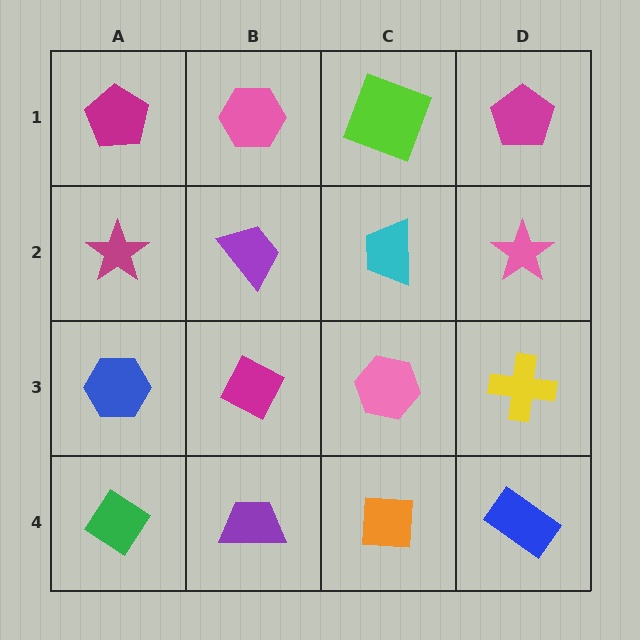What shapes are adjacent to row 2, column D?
A magenta pentagon (row 1, column D), a yellow cross (row 3, column D), a cyan trapezoid (row 2, column C).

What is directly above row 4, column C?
A pink hexagon.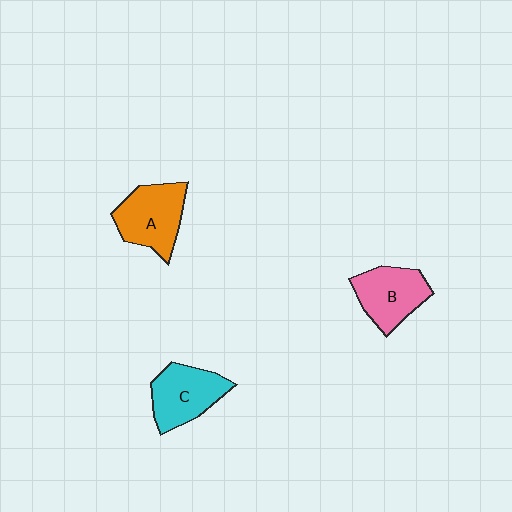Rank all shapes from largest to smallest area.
From largest to smallest: A (orange), C (cyan), B (pink).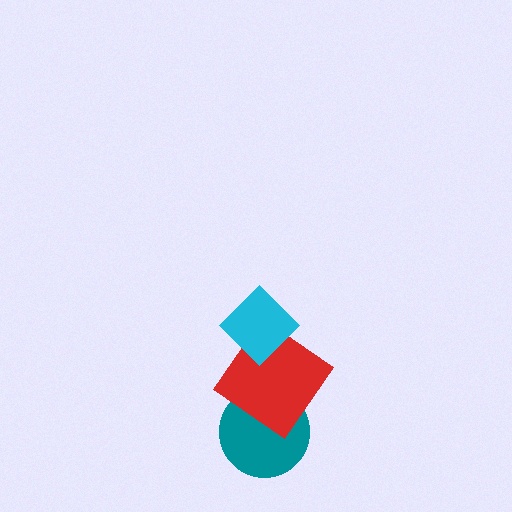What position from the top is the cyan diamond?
The cyan diamond is 1st from the top.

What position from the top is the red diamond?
The red diamond is 2nd from the top.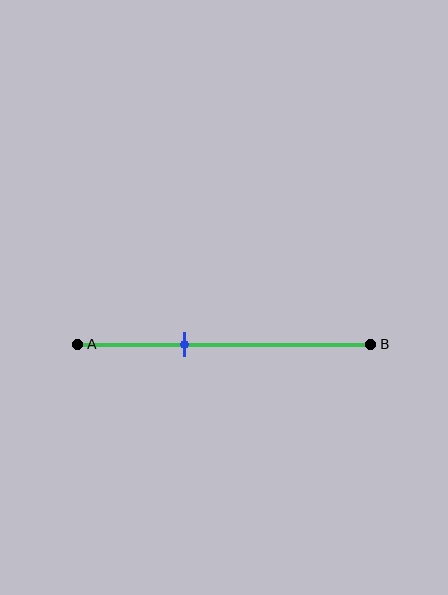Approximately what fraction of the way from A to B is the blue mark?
The blue mark is approximately 35% of the way from A to B.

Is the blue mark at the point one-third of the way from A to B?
No, the mark is at about 35% from A, not at the 33% one-third point.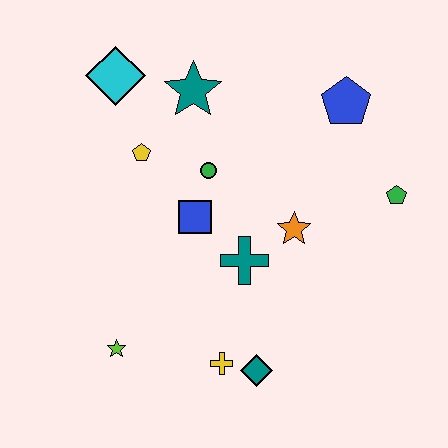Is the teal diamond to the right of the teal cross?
Yes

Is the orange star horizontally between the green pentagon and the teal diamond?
Yes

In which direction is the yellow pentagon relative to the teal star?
The yellow pentagon is below the teal star.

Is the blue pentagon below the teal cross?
No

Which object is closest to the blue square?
The green circle is closest to the blue square.